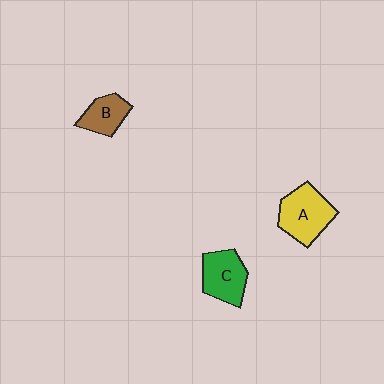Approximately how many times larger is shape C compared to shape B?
Approximately 1.4 times.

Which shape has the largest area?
Shape A (yellow).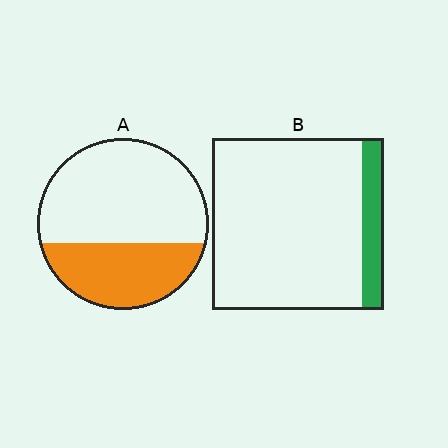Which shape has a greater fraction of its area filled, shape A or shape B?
Shape A.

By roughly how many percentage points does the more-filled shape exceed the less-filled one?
By roughly 25 percentage points (A over B).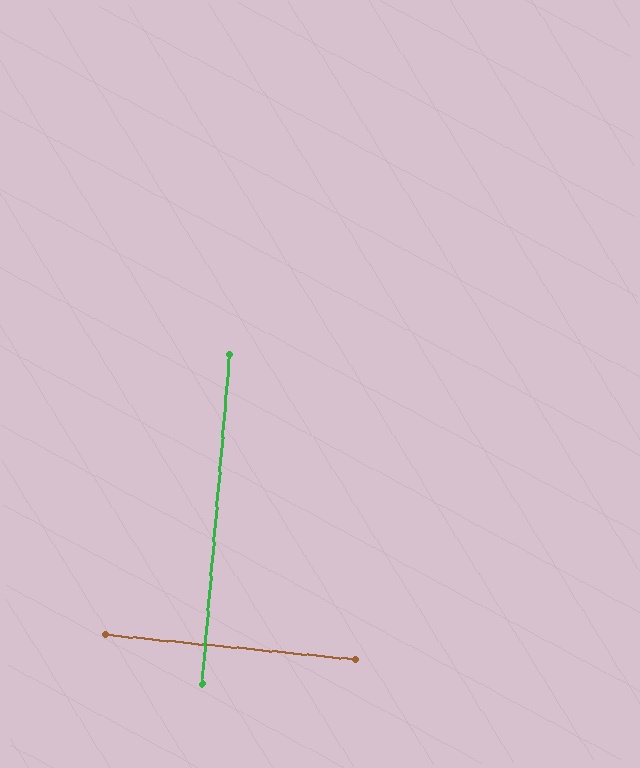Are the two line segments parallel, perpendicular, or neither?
Perpendicular — they meet at approximately 89°.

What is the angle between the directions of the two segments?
Approximately 89 degrees.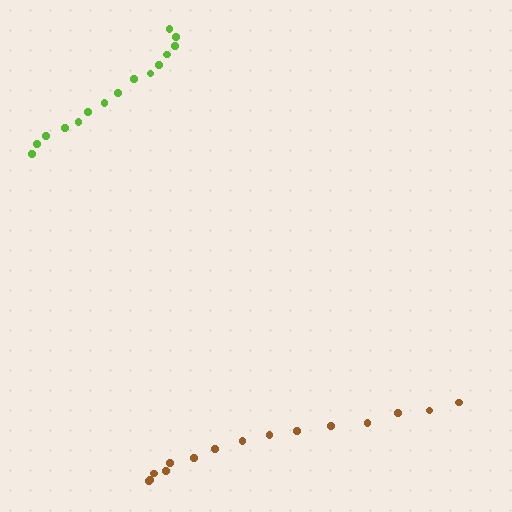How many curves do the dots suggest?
There are 2 distinct paths.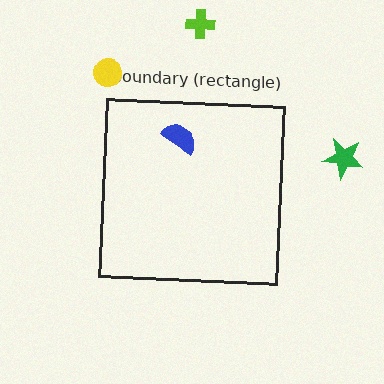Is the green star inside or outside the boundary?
Outside.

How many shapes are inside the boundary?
1 inside, 3 outside.